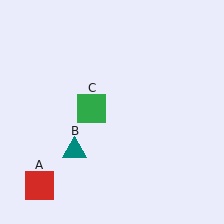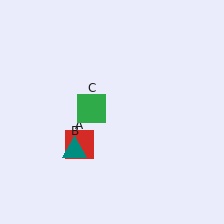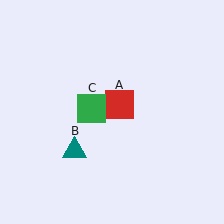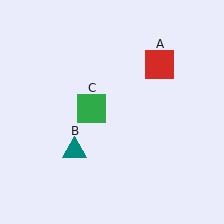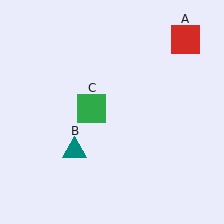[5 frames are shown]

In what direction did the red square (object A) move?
The red square (object A) moved up and to the right.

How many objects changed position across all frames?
1 object changed position: red square (object A).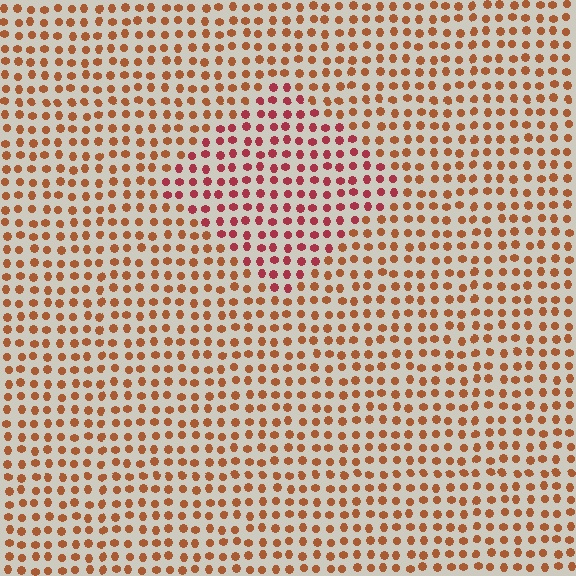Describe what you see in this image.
The image is filled with small brown elements in a uniform arrangement. A diamond-shaped region is visible where the elements are tinted to a slightly different hue, forming a subtle color boundary.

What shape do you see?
I see a diamond.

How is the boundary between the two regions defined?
The boundary is defined purely by a slight shift in hue (about 31 degrees). Spacing, size, and orientation are identical on both sides.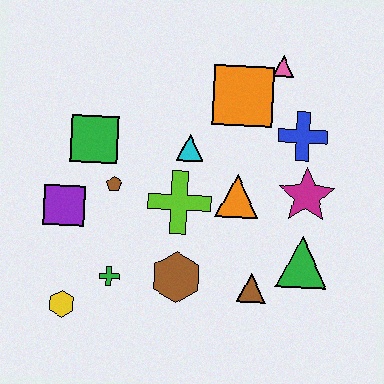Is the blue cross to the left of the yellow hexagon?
No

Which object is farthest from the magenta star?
The yellow hexagon is farthest from the magenta star.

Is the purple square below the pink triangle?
Yes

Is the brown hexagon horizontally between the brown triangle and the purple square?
Yes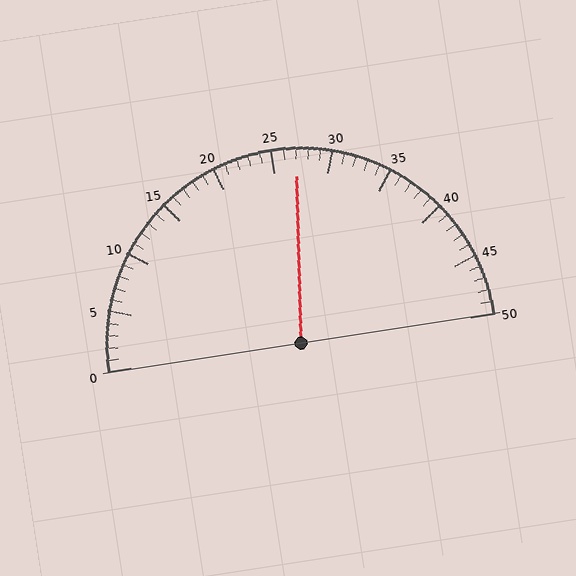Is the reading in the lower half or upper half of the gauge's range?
The reading is in the upper half of the range (0 to 50).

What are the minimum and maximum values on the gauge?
The gauge ranges from 0 to 50.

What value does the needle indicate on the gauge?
The needle indicates approximately 27.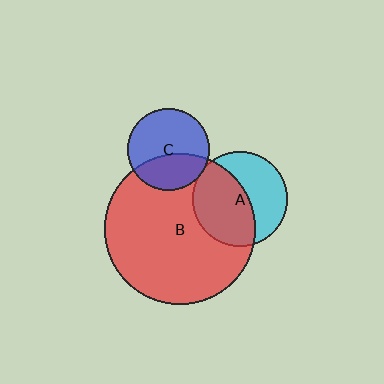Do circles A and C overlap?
Yes.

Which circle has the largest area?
Circle B (red).